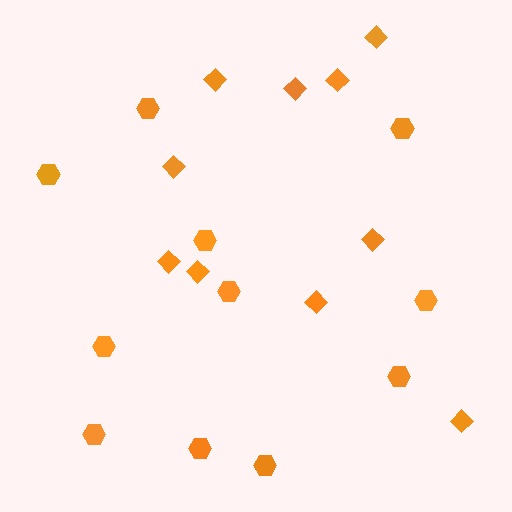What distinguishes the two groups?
There are 2 groups: one group of hexagons (11) and one group of diamonds (10).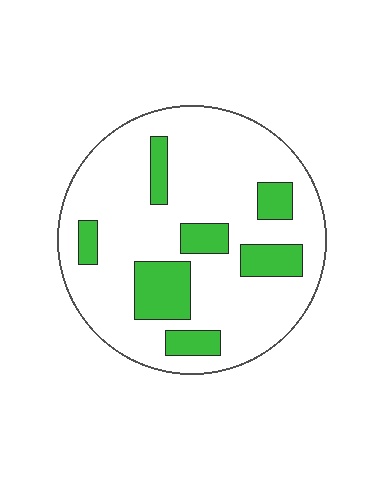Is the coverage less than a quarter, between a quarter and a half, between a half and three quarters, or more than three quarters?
Less than a quarter.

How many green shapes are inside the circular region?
7.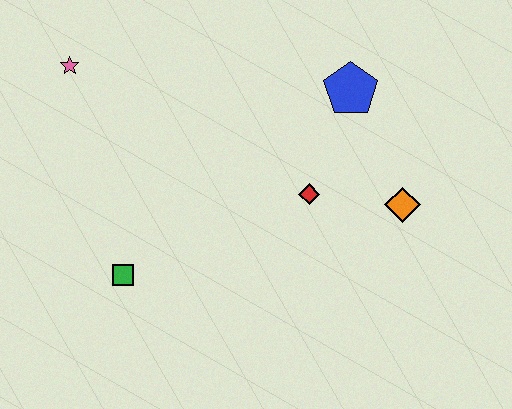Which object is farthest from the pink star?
The orange diamond is farthest from the pink star.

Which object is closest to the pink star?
The green square is closest to the pink star.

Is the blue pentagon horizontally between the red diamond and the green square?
No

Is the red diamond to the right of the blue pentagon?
No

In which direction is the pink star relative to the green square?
The pink star is above the green square.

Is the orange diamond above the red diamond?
No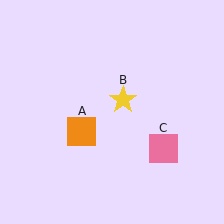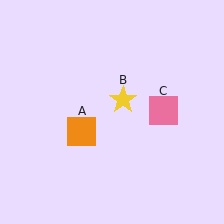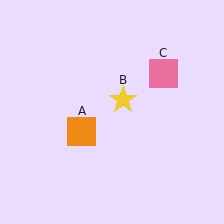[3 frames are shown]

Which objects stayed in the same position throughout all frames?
Orange square (object A) and yellow star (object B) remained stationary.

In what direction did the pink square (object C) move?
The pink square (object C) moved up.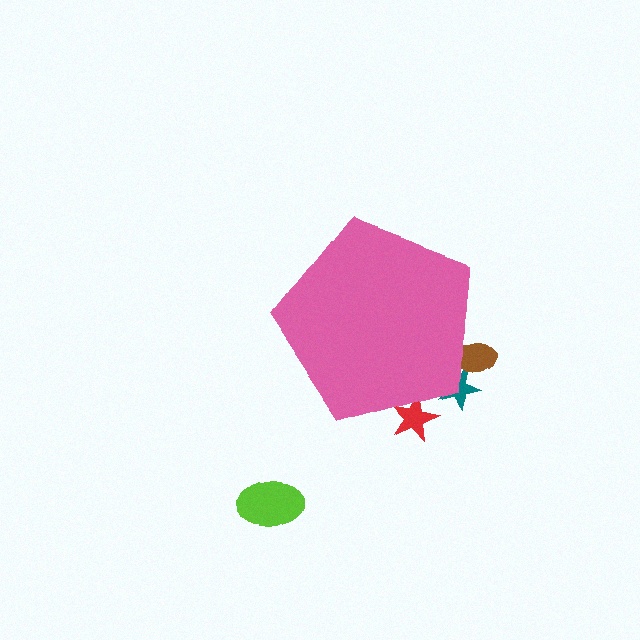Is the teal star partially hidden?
Yes, the teal star is partially hidden behind the pink pentagon.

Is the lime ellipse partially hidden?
No, the lime ellipse is fully visible.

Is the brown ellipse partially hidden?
Yes, the brown ellipse is partially hidden behind the pink pentagon.